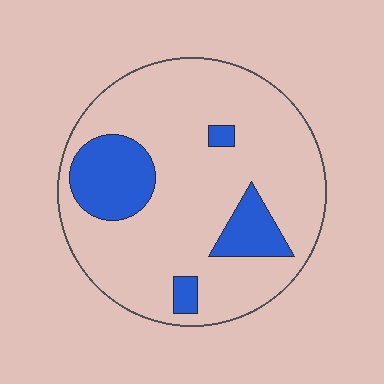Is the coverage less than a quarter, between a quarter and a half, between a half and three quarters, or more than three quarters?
Less than a quarter.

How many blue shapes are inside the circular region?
4.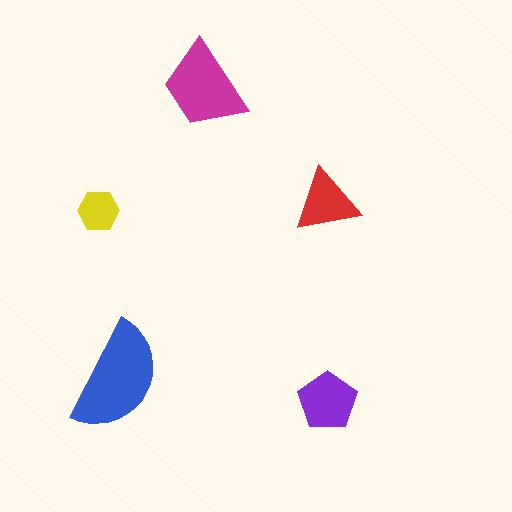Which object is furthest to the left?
The yellow hexagon is leftmost.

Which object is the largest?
The blue semicircle.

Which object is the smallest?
The yellow hexagon.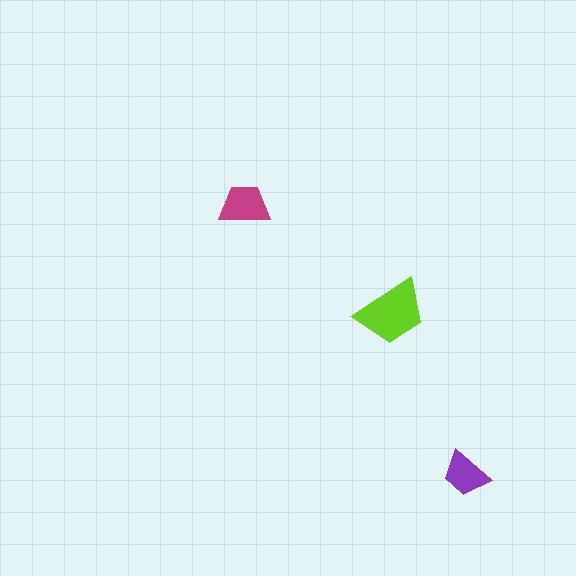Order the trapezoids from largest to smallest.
the lime one, the magenta one, the purple one.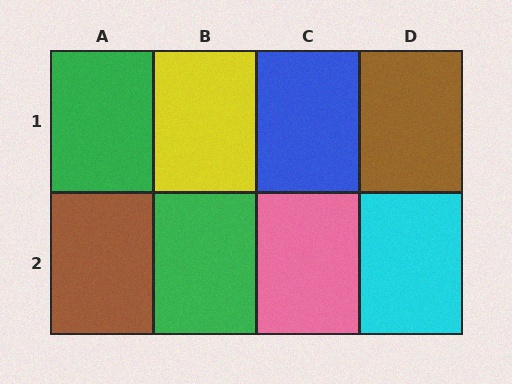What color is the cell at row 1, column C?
Blue.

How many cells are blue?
1 cell is blue.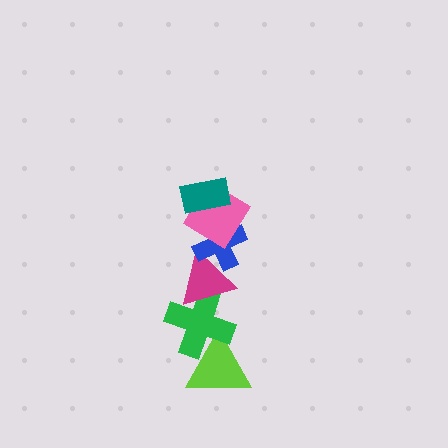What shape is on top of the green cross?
The magenta triangle is on top of the green cross.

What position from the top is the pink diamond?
The pink diamond is 2nd from the top.